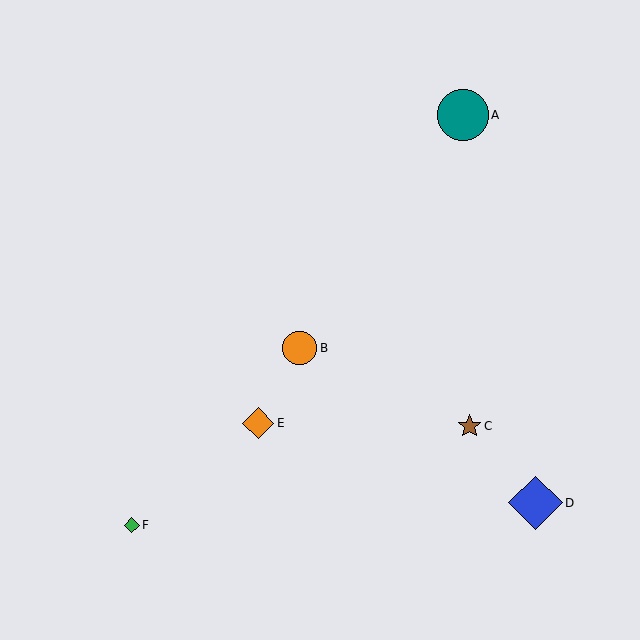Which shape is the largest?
The blue diamond (labeled D) is the largest.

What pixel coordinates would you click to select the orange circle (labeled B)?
Click at (300, 348) to select the orange circle B.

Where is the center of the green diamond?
The center of the green diamond is at (132, 525).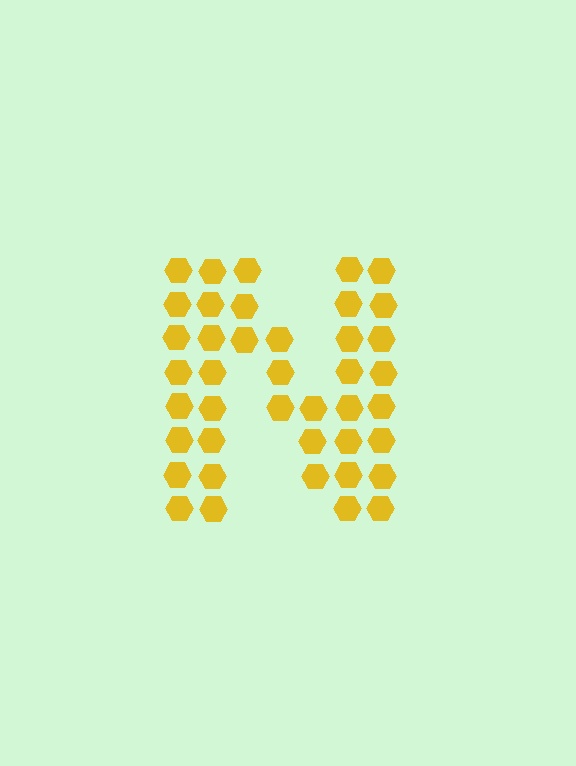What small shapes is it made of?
It is made of small hexagons.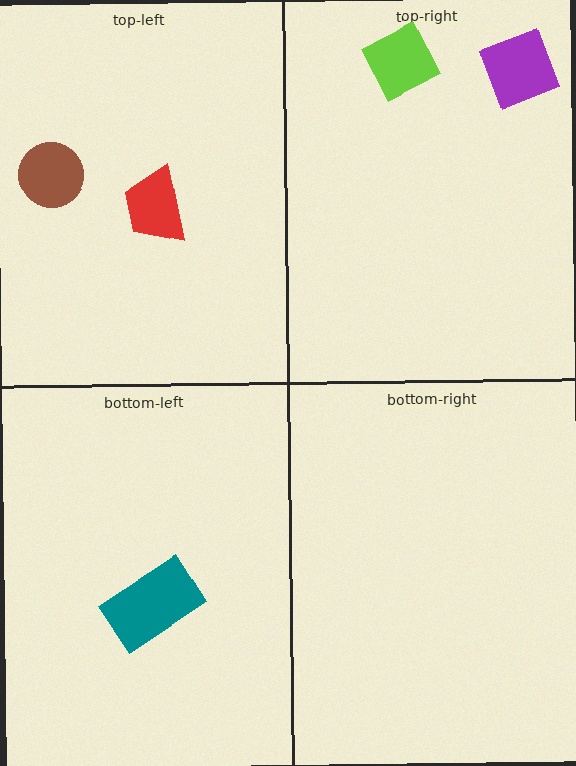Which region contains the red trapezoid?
The top-left region.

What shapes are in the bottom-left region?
The teal rectangle.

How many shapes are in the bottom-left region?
1.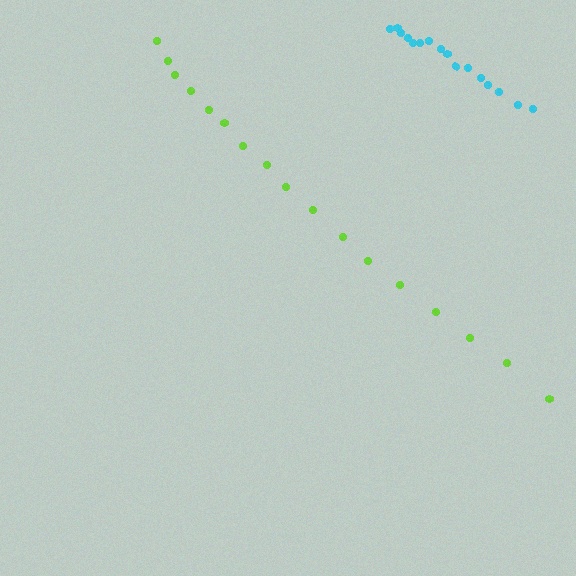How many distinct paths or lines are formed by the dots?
There are 2 distinct paths.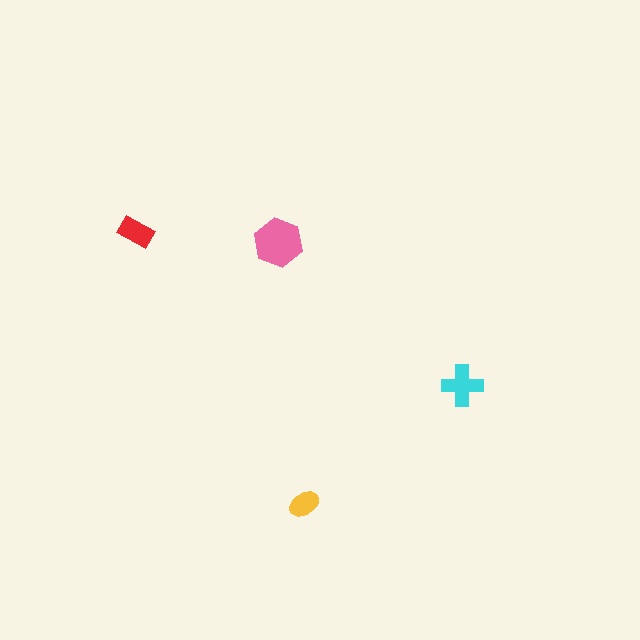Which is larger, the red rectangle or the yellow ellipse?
The red rectangle.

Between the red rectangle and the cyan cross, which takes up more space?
The cyan cross.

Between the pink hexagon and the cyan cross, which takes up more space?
The pink hexagon.